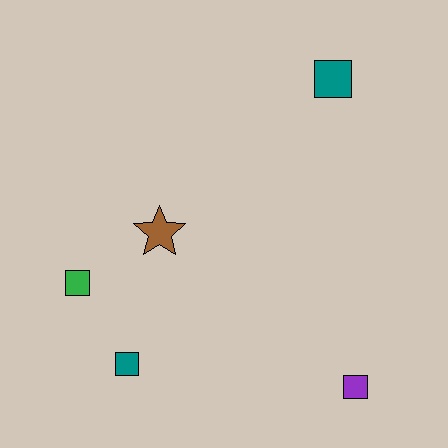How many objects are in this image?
There are 5 objects.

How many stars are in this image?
There is 1 star.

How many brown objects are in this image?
There is 1 brown object.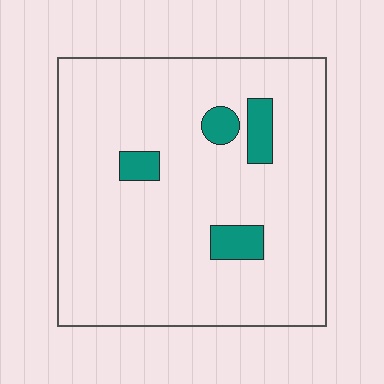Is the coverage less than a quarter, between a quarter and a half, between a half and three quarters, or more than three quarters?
Less than a quarter.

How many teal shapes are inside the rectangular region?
4.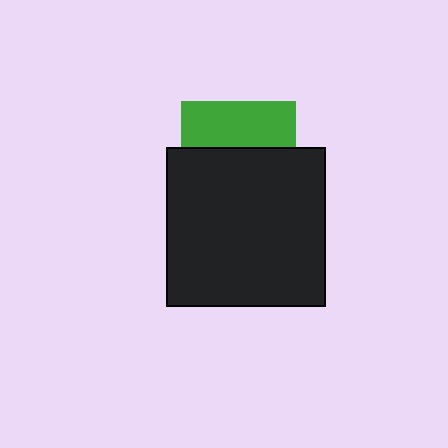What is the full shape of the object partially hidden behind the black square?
The partially hidden object is a green square.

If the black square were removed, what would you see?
You would see the complete green square.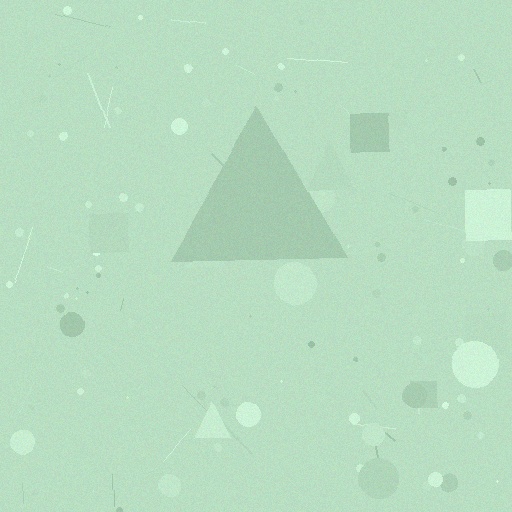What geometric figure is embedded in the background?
A triangle is embedded in the background.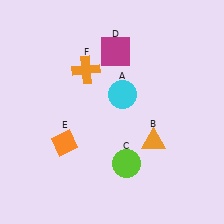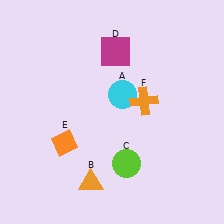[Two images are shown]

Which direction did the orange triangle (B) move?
The orange triangle (B) moved left.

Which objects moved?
The objects that moved are: the orange triangle (B), the orange cross (F).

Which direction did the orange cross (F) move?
The orange cross (F) moved right.